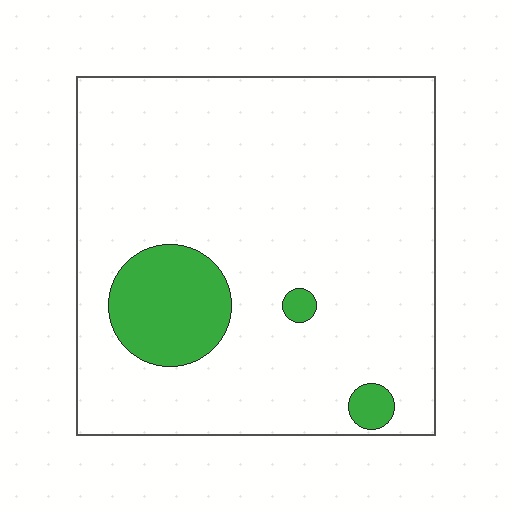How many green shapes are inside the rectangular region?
3.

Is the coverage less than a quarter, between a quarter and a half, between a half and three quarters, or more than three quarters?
Less than a quarter.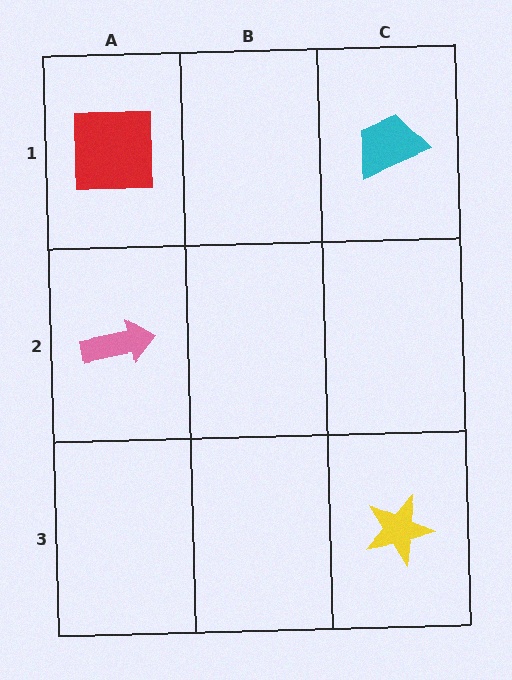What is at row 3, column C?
A yellow star.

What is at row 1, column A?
A red square.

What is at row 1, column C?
A cyan trapezoid.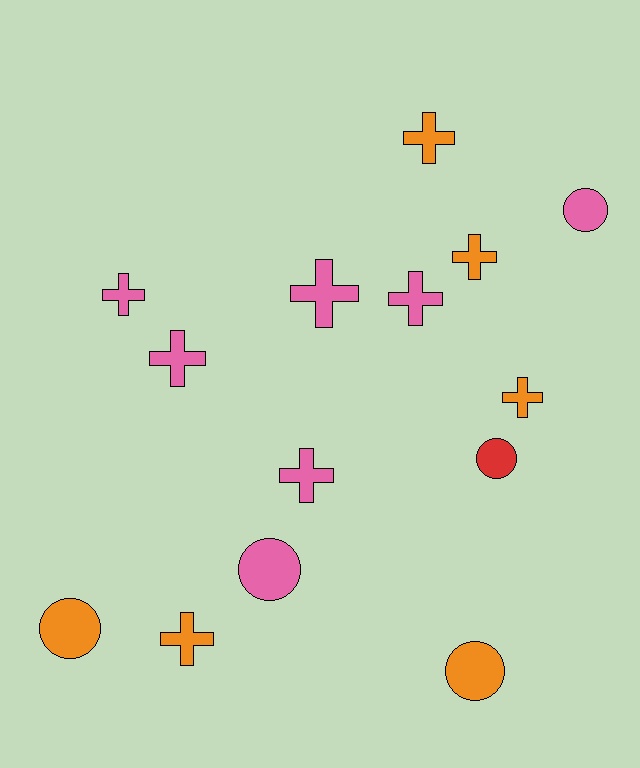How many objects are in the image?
There are 14 objects.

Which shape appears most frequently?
Cross, with 9 objects.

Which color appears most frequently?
Pink, with 7 objects.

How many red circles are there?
There is 1 red circle.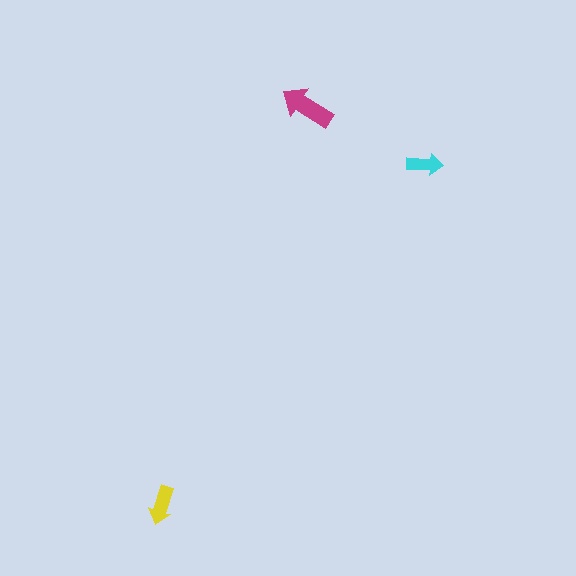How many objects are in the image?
There are 3 objects in the image.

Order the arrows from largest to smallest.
the magenta one, the yellow one, the cyan one.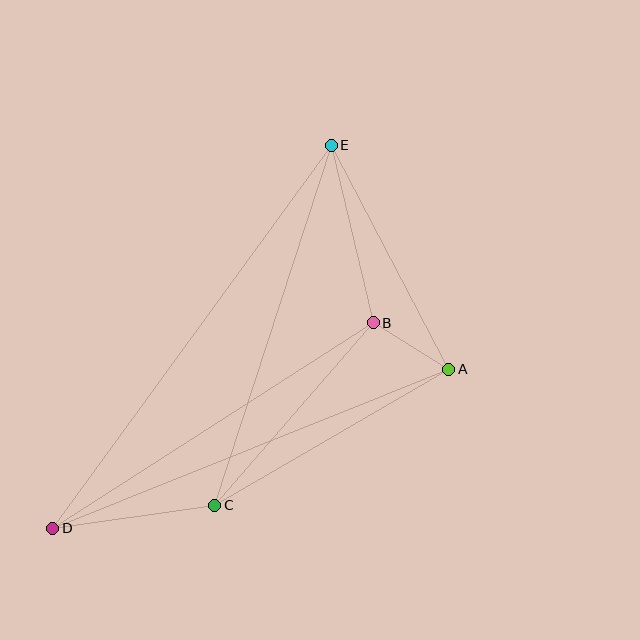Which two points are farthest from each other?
Points D and E are farthest from each other.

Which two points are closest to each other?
Points A and B are closest to each other.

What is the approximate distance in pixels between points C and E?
The distance between C and E is approximately 378 pixels.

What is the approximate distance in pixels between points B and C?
The distance between B and C is approximately 242 pixels.